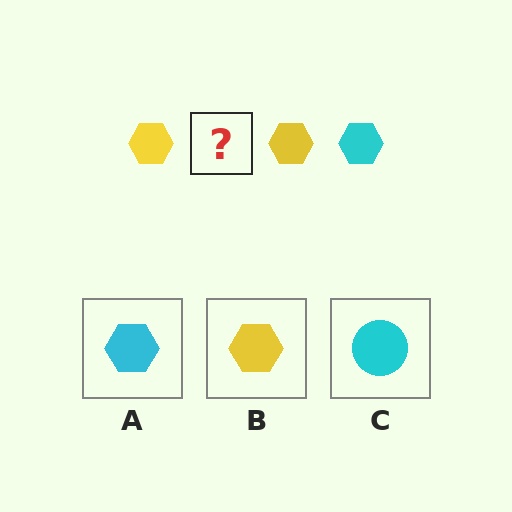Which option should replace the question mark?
Option A.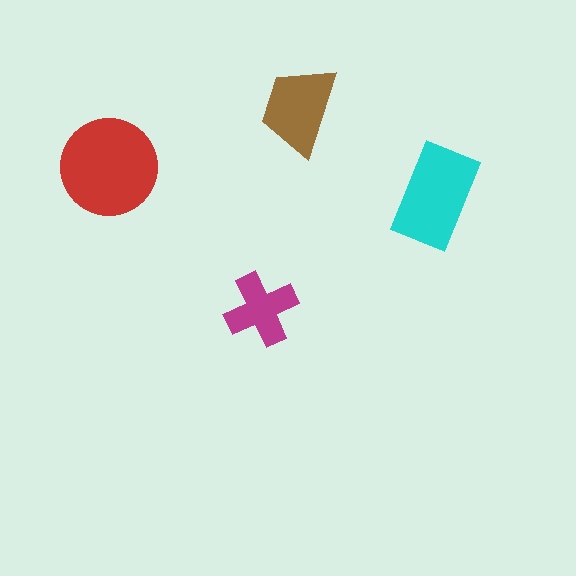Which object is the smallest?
The magenta cross.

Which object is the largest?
The red circle.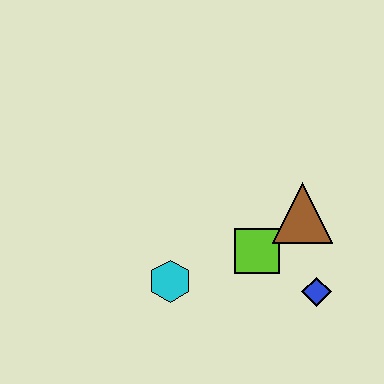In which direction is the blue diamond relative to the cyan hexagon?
The blue diamond is to the right of the cyan hexagon.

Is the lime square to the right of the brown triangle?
No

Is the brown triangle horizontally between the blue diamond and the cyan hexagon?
Yes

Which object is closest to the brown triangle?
The lime square is closest to the brown triangle.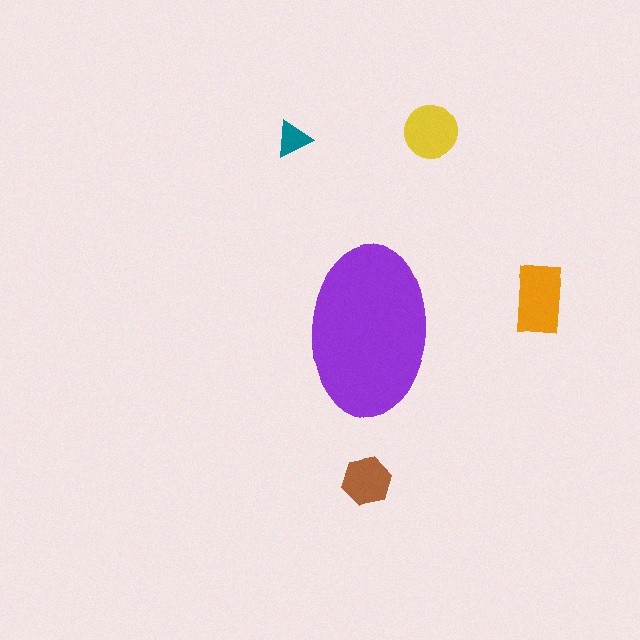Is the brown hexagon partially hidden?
No, the brown hexagon is fully visible.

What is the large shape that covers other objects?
A purple ellipse.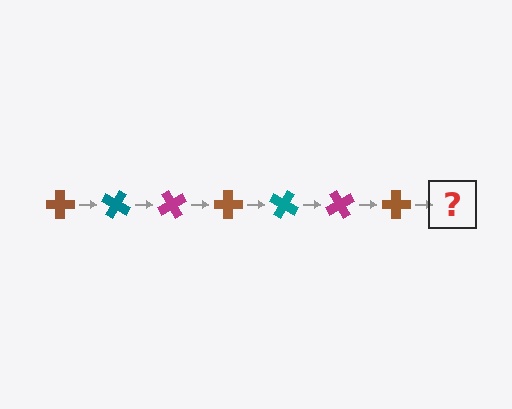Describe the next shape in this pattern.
It should be a teal cross, rotated 210 degrees from the start.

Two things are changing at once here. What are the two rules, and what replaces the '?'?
The two rules are that it rotates 30 degrees each step and the color cycles through brown, teal, and magenta. The '?' should be a teal cross, rotated 210 degrees from the start.